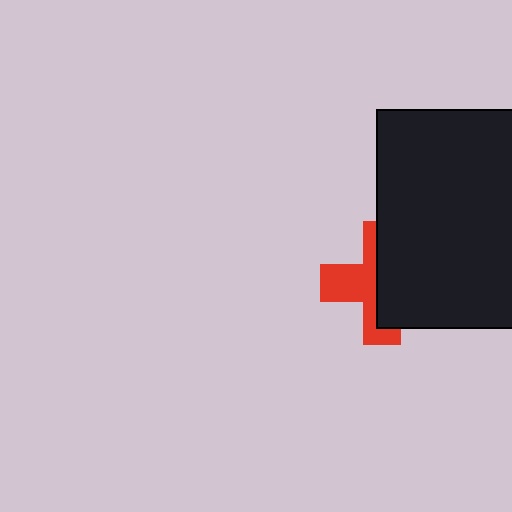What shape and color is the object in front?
The object in front is a black rectangle.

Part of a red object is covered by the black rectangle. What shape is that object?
It is a cross.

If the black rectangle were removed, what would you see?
You would see the complete red cross.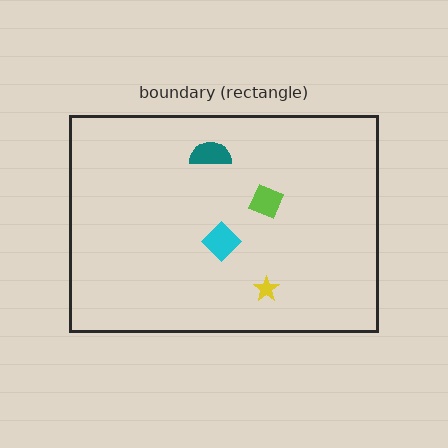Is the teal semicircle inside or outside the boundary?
Inside.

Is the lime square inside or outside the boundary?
Inside.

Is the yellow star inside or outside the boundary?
Inside.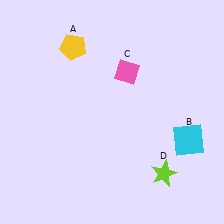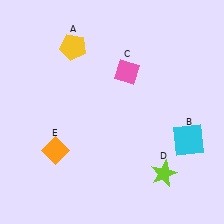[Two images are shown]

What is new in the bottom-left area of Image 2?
An orange diamond (E) was added in the bottom-left area of Image 2.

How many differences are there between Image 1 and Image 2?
There is 1 difference between the two images.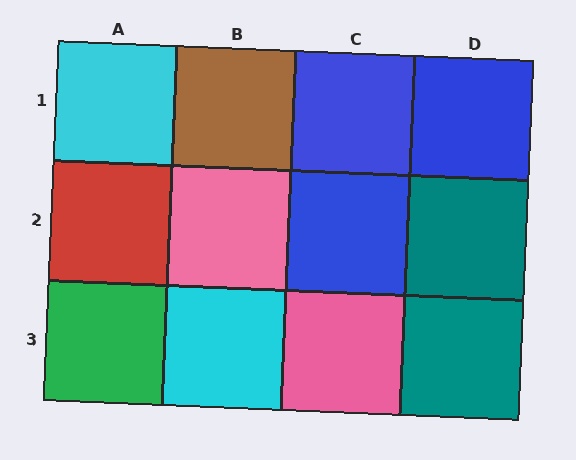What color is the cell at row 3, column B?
Cyan.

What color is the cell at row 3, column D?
Teal.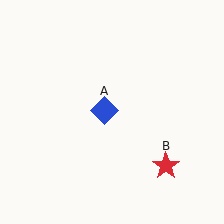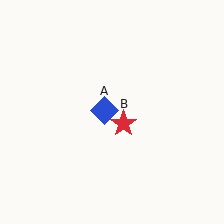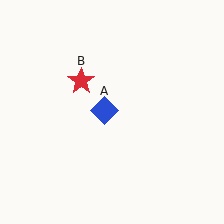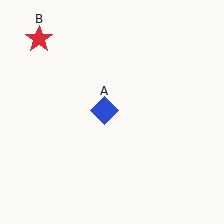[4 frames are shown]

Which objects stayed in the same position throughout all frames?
Blue diamond (object A) remained stationary.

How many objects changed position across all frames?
1 object changed position: red star (object B).